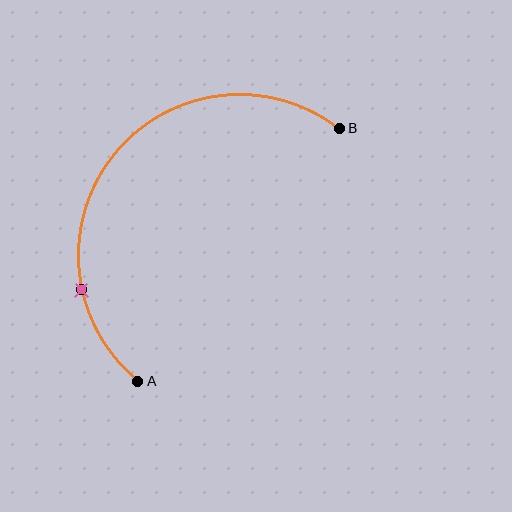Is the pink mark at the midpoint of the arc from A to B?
No. The pink mark lies on the arc but is closer to endpoint A. The arc midpoint would be at the point on the curve equidistant along the arc from both A and B.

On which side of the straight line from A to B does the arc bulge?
The arc bulges above and to the left of the straight line connecting A and B.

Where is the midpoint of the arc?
The arc midpoint is the point on the curve farthest from the straight line joining A and B. It sits above and to the left of that line.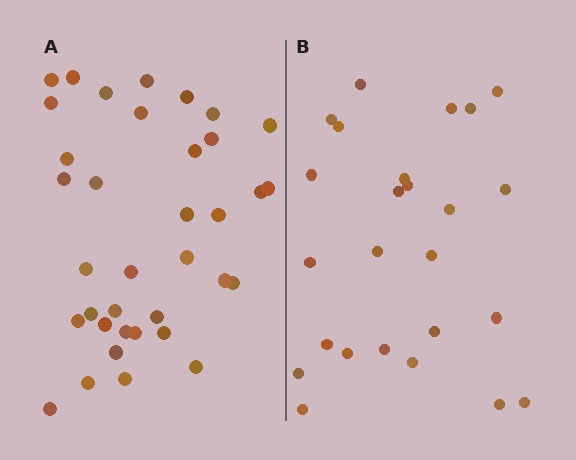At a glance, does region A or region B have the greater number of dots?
Region A (the left region) has more dots.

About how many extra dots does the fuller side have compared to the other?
Region A has roughly 12 or so more dots than region B.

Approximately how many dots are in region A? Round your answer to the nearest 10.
About 40 dots. (The exact count is 36, which rounds to 40.)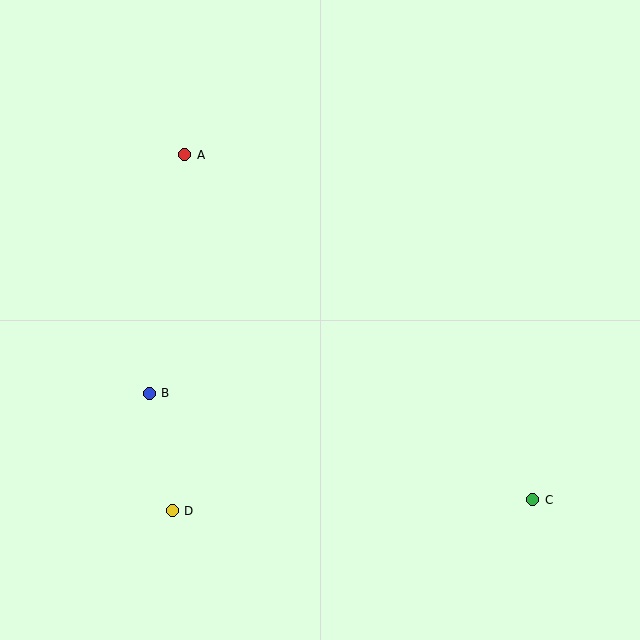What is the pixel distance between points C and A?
The distance between C and A is 490 pixels.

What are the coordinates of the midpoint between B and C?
The midpoint between B and C is at (341, 446).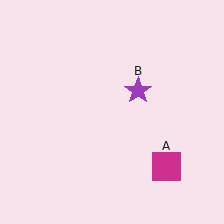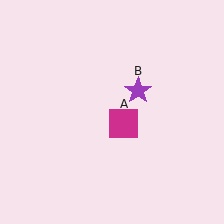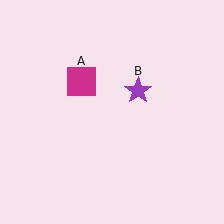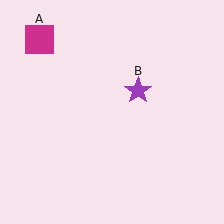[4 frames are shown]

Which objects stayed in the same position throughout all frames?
Purple star (object B) remained stationary.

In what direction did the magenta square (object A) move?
The magenta square (object A) moved up and to the left.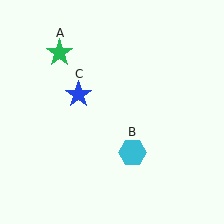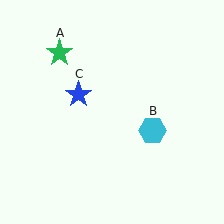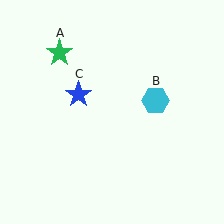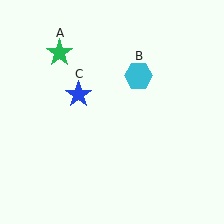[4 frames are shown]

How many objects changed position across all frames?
1 object changed position: cyan hexagon (object B).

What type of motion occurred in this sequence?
The cyan hexagon (object B) rotated counterclockwise around the center of the scene.